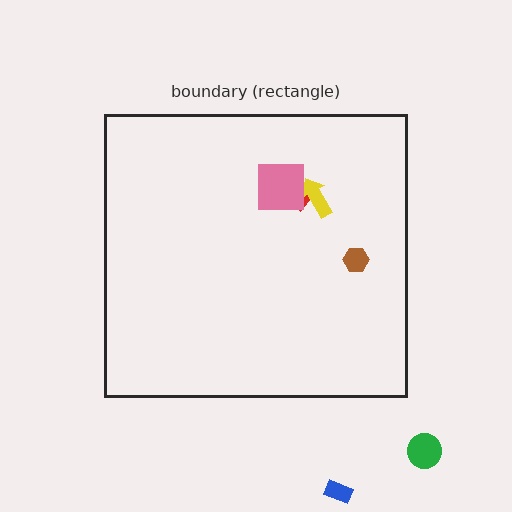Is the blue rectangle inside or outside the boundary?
Outside.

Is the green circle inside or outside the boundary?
Outside.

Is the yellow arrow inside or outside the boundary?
Inside.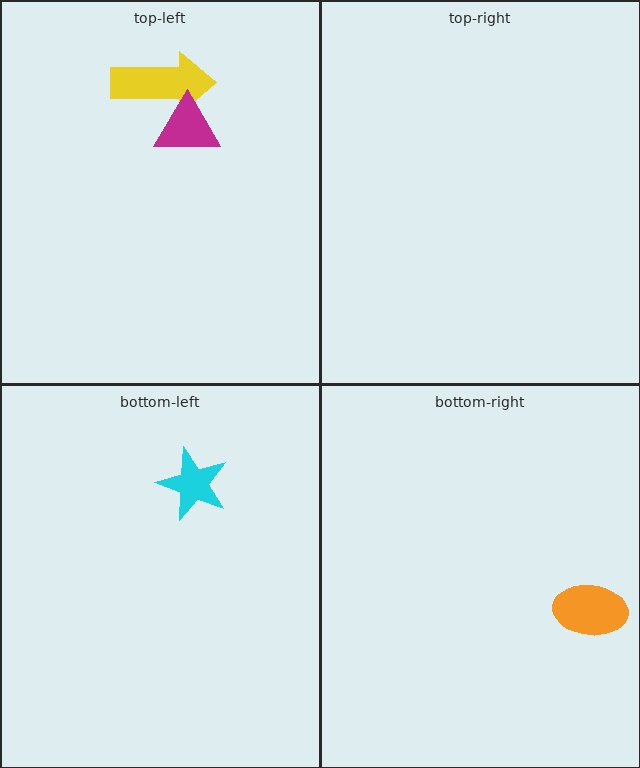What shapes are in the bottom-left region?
The cyan star.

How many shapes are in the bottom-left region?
1.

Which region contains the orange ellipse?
The bottom-right region.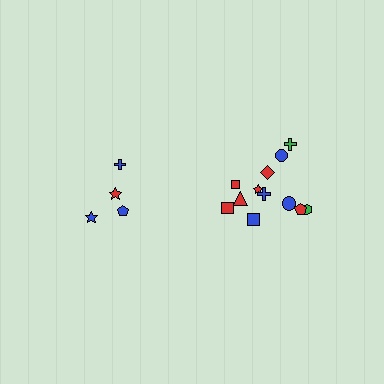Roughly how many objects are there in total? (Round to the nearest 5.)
Roughly 15 objects in total.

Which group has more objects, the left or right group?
The right group.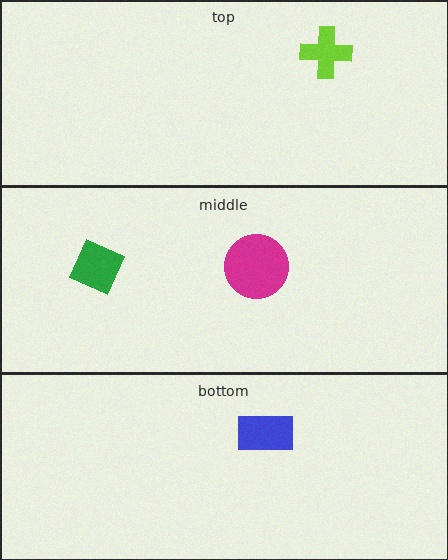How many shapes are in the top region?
1.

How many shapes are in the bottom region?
1.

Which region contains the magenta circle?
The middle region.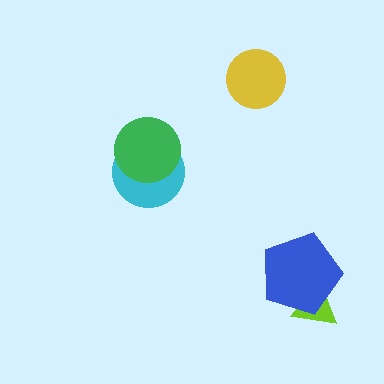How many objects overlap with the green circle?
1 object overlaps with the green circle.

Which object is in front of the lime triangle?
The blue pentagon is in front of the lime triangle.